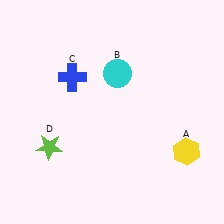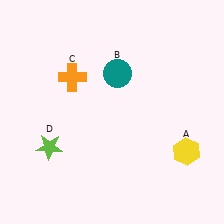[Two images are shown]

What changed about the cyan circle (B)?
In Image 1, B is cyan. In Image 2, it changed to teal.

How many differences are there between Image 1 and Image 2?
There are 2 differences between the two images.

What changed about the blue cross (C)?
In Image 1, C is blue. In Image 2, it changed to orange.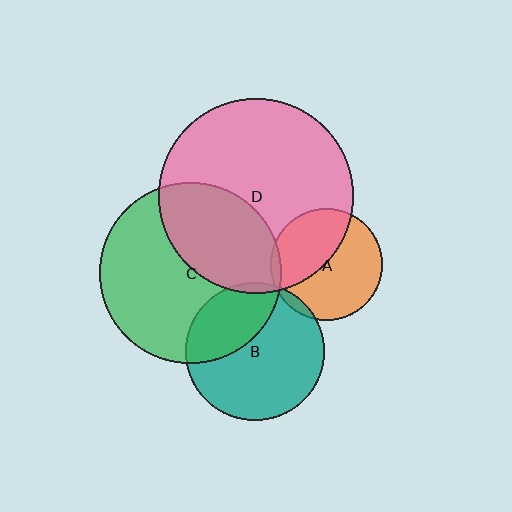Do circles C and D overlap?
Yes.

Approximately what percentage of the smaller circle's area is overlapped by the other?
Approximately 35%.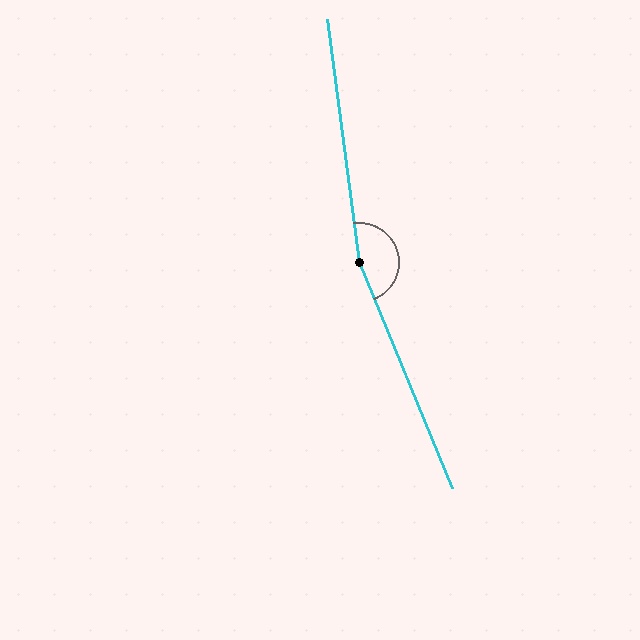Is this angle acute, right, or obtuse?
It is obtuse.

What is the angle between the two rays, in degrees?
Approximately 165 degrees.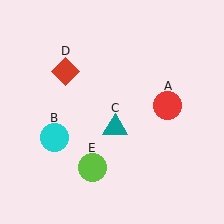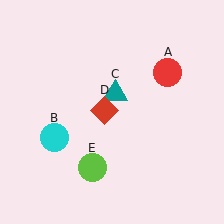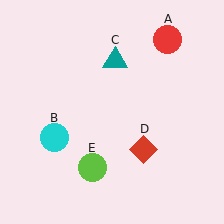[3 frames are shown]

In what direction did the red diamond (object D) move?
The red diamond (object D) moved down and to the right.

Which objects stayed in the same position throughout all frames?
Cyan circle (object B) and lime circle (object E) remained stationary.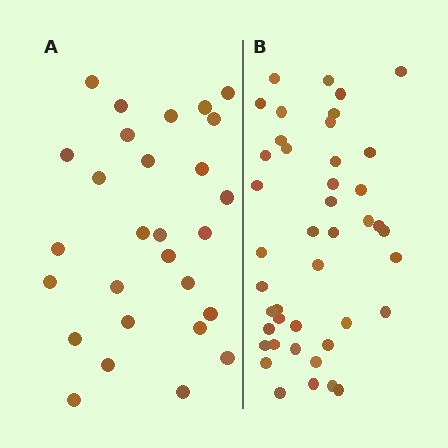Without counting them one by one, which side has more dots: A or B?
Region B (the right region) has more dots.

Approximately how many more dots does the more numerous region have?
Region B has approximately 15 more dots than region A.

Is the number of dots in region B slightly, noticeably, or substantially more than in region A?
Region B has substantially more. The ratio is roughly 1.5 to 1.